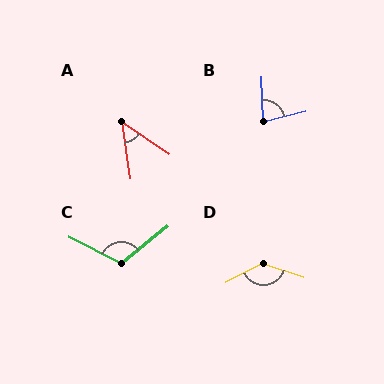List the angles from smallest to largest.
A (47°), B (79°), C (115°), D (135°).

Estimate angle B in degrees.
Approximately 79 degrees.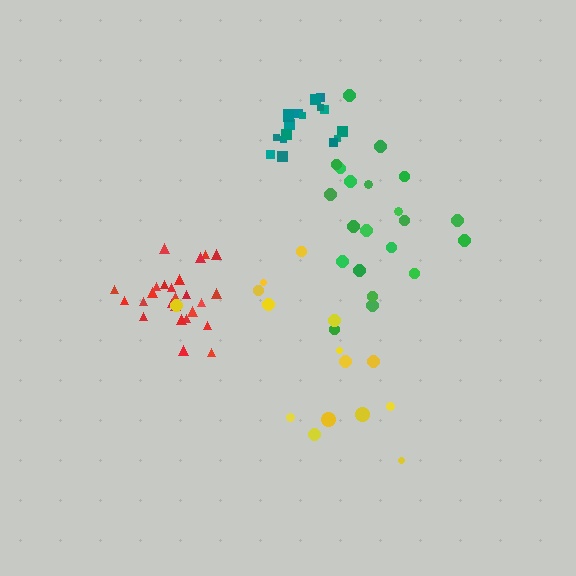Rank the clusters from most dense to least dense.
teal, red, green, yellow.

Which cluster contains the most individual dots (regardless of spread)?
Red (25).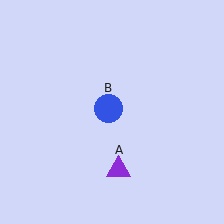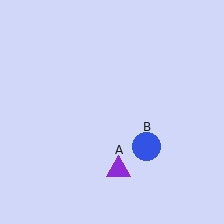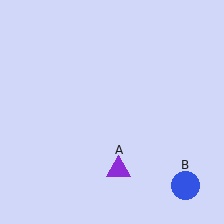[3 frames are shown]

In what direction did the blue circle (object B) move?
The blue circle (object B) moved down and to the right.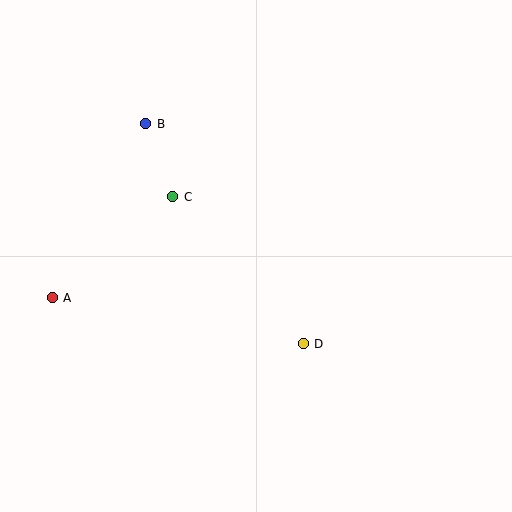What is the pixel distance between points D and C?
The distance between D and C is 197 pixels.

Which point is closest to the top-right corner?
Point B is closest to the top-right corner.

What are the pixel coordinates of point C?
Point C is at (173, 197).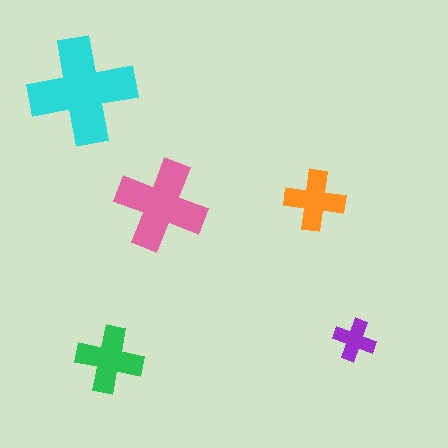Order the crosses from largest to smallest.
the cyan one, the pink one, the green one, the orange one, the purple one.